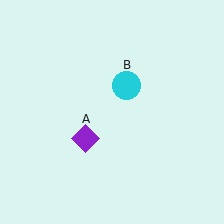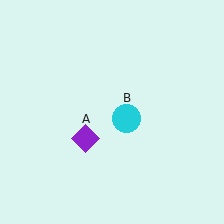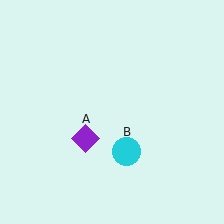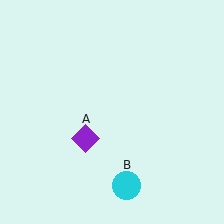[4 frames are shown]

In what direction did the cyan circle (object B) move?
The cyan circle (object B) moved down.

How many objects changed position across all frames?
1 object changed position: cyan circle (object B).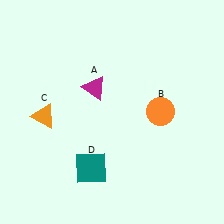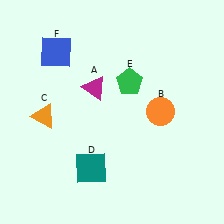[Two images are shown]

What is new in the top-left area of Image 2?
A blue square (F) was added in the top-left area of Image 2.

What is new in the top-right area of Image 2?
A green pentagon (E) was added in the top-right area of Image 2.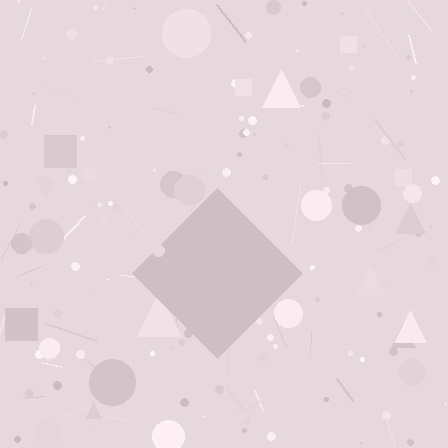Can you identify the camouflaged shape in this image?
The camouflaged shape is a diamond.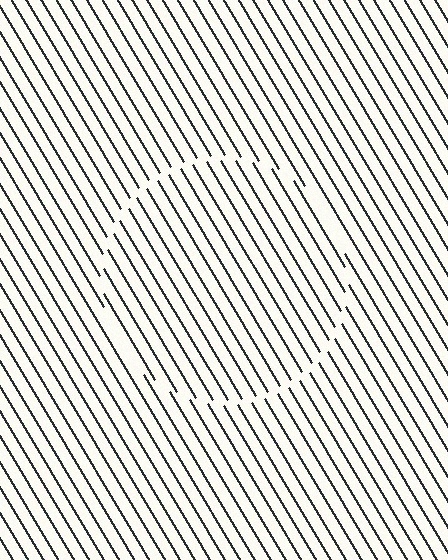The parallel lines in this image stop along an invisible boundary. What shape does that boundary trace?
An illusory circle. The interior of the shape contains the same grating, shifted by half a period — the contour is defined by the phase discontinuity where line-ends from the inner and outer gratings abut.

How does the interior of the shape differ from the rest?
The interior of the shape contains the same grating, shifted by half a period — the contour is defined by the phase discontinuity where line-ends from the inner and outer gratings abut.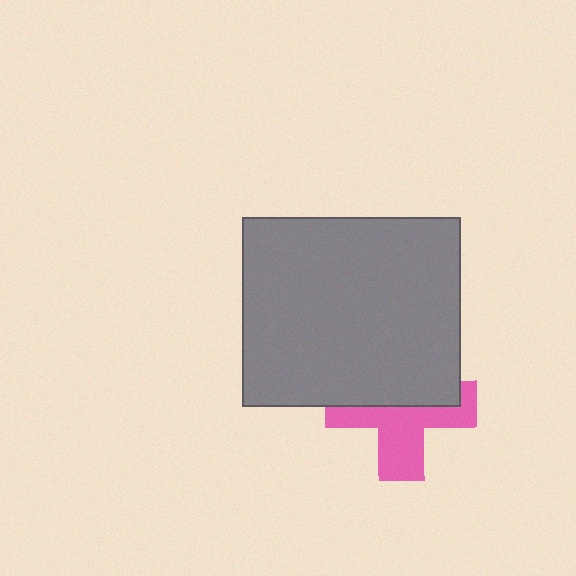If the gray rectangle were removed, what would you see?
You would see the complete pink cross.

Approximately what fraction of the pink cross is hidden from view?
Roughly 50% of the pink cross is hidden behind the gray rectangle.